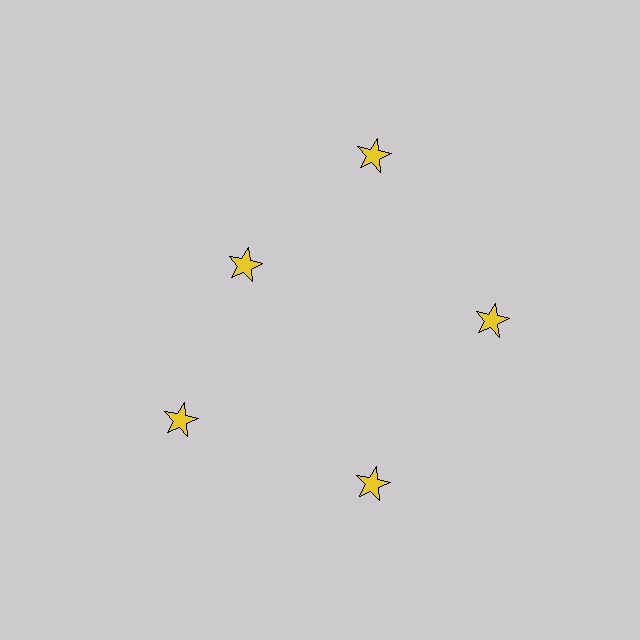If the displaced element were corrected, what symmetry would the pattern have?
It would have 5-fold rotational symmetry — the pattern would map onto itself every 72 degrees.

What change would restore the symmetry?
The symmetry would be restored by moving it outward, back onto the ring so that all 5 stars sit at equal angles and equal distance from the center.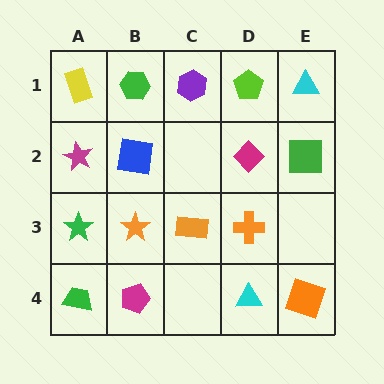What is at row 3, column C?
An orange rectangle.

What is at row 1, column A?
A yellow rectangle.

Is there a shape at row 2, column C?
No, that cell is empty.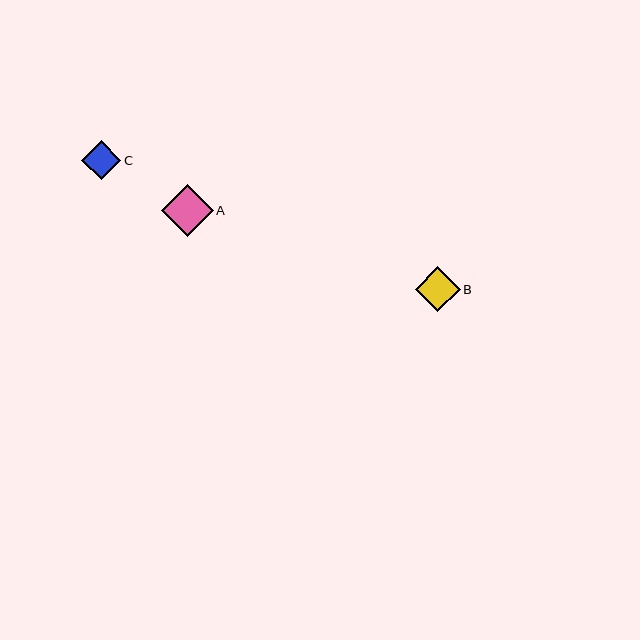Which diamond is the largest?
Diamond A is the largest with a size of approximately 52 pixels.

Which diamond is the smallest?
Diamond C is the smallest with a size of approximately 39 pixels.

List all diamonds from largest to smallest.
From largest to smallest: A, B, C.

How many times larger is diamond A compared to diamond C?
Diamond A is approximately 1.3 times the size of diamond C.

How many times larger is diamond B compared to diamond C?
Diamond B is approximately 1.1 times the size of diamond C.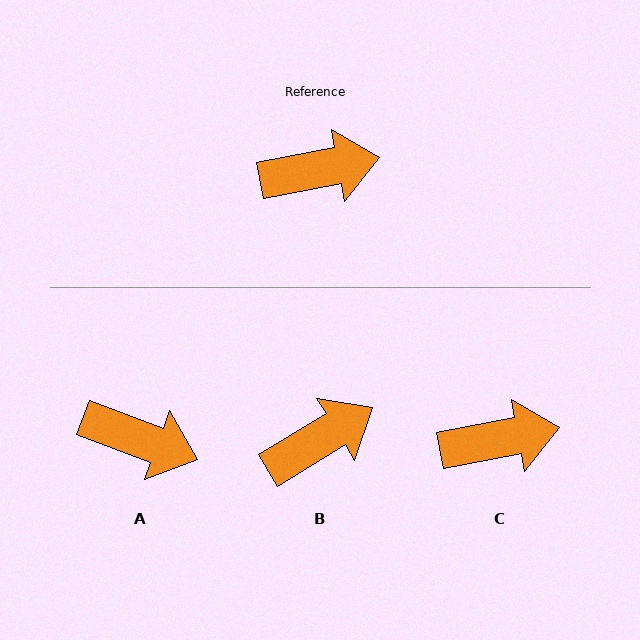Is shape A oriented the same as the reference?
No, it is off by about 31 degrees.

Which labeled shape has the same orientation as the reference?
C.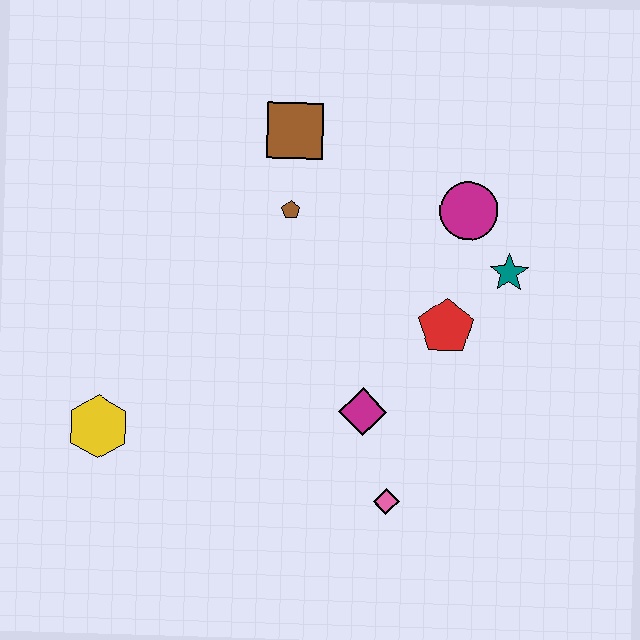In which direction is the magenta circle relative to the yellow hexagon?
The magenta circle is to the right of the yellow hexagon.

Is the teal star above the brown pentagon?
No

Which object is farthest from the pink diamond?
The brown square is farthest from the pink diamond.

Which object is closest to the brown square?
The brown pentagon is closest to the brown square.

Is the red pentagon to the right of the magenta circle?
No